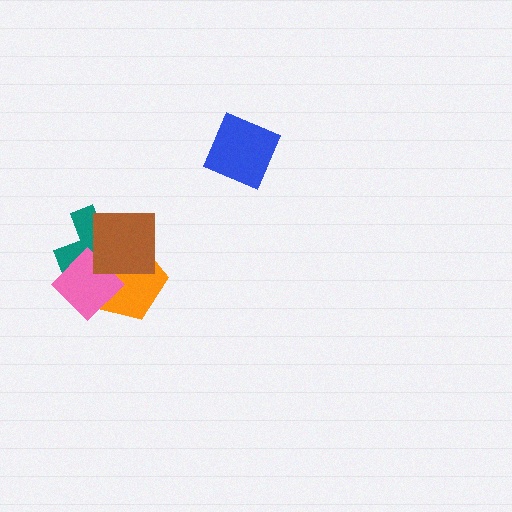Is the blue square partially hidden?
No, no other shape covers it.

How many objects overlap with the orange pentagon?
3 objects overlap with the orange pentagon.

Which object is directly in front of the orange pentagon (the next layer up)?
The pink diamond is directly in front of the orange pentagon.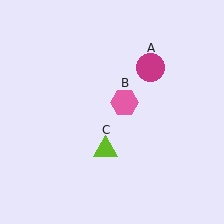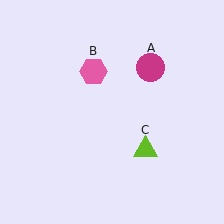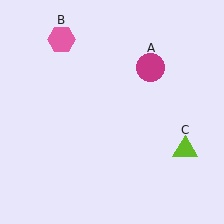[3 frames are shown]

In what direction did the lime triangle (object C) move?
The lime triangle (object C) moved right.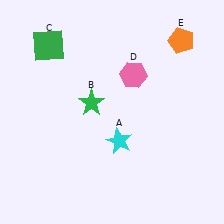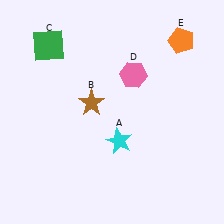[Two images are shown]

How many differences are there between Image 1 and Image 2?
There is 1 difference between the two images.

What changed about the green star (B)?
In Image 1, B is green. In Image 2, it changed to brown.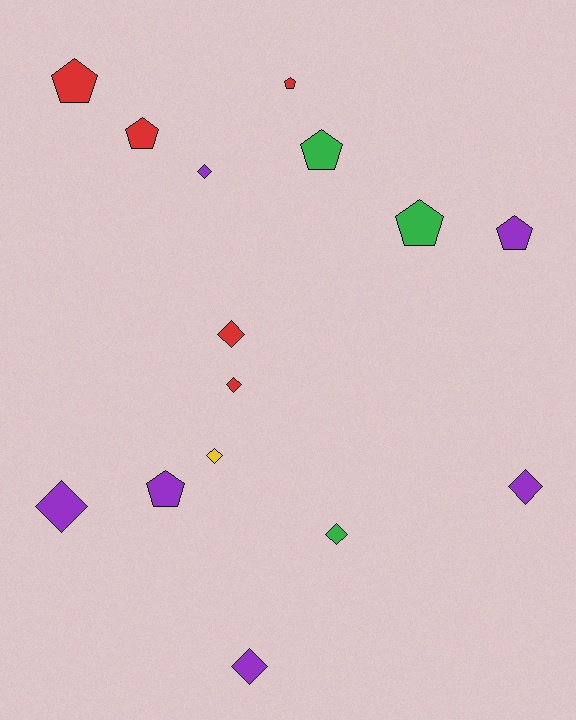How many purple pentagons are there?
There are 2 purple pentagons.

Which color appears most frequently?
Purple, with 6 objects.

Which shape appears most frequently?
Diamond, with 8 objects.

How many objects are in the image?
There are 15 objects.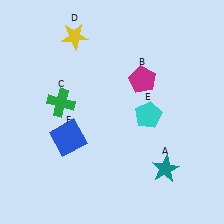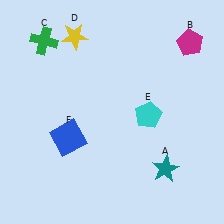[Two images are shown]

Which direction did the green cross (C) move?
The green cross (C) moved up.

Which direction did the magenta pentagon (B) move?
The magenta pentagon (B) moved right.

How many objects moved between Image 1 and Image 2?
2 objects moved between the two images.